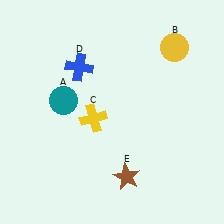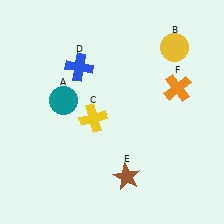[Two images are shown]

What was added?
An orange cross (F) was added in Image 2.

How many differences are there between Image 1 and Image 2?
There is 1 difference between the two images.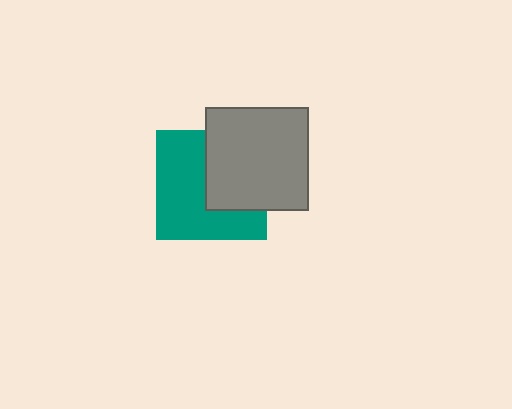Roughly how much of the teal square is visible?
About half of it is visible (roughly 59%).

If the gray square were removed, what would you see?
You would see the complete teal square.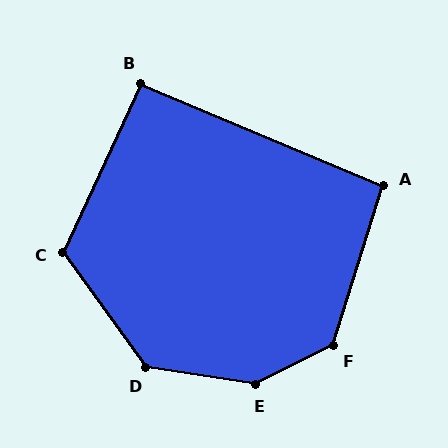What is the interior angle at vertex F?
Approximately 134 degrees (obtuse).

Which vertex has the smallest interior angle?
B, at approximately 92 degrees.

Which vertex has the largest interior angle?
E, at approximately 145 degrees.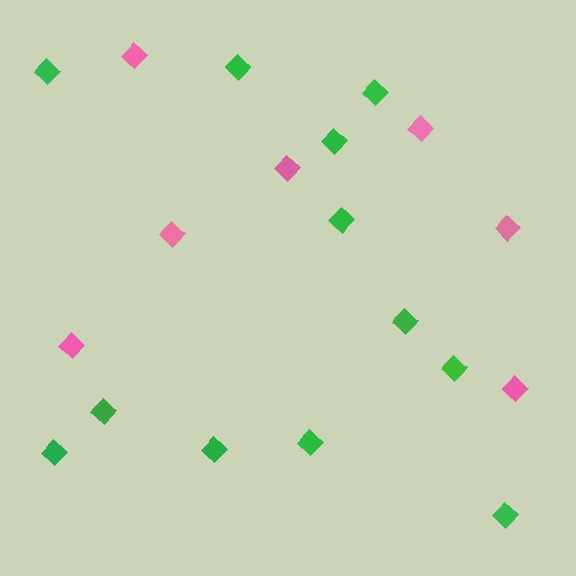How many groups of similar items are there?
There are 2 groups: one group of pink diamonds (7) and one group of green diamonds (12).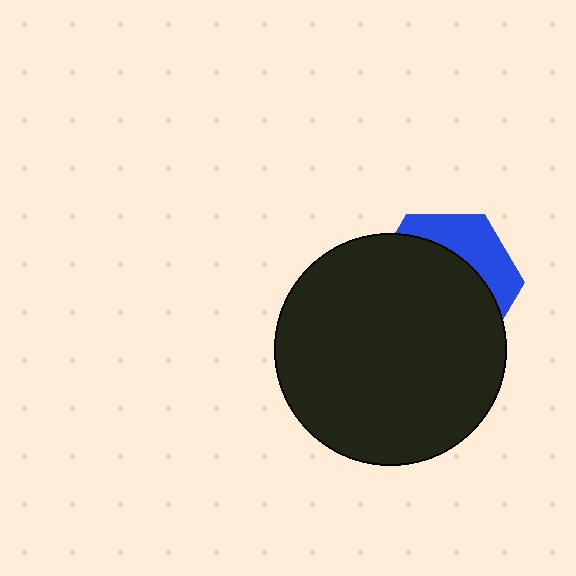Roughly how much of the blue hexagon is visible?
A small part of it is visible (roughly 31%).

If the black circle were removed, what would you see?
You would see the complete blue hexagon.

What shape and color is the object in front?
The object in front is a black circle.